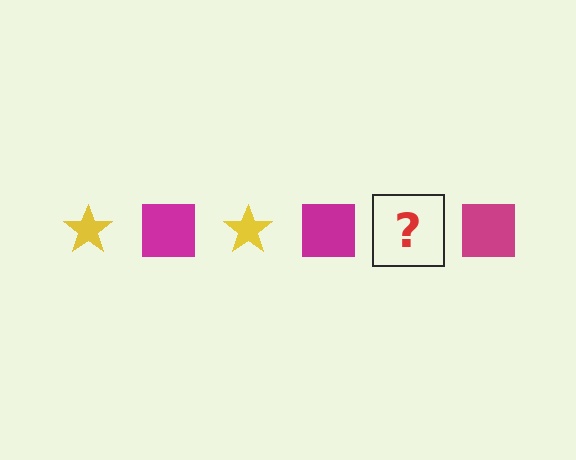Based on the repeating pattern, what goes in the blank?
The blank should be a yellow star.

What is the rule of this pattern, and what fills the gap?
The rule is that the pattern alternates between yellow star and magenta square. The gap should be filled with a yellow star.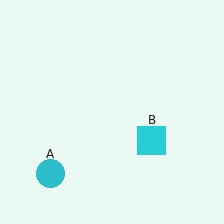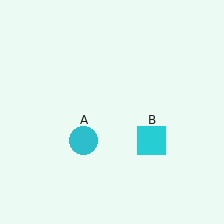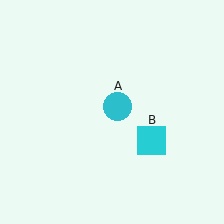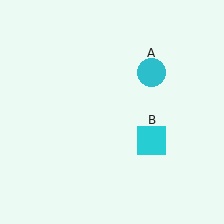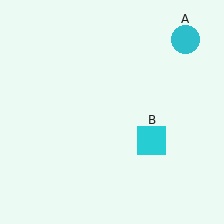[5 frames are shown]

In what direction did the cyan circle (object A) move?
The cyan circle (object A) moved up and to the right.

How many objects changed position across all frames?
1 object changed position: cyan circle (object A).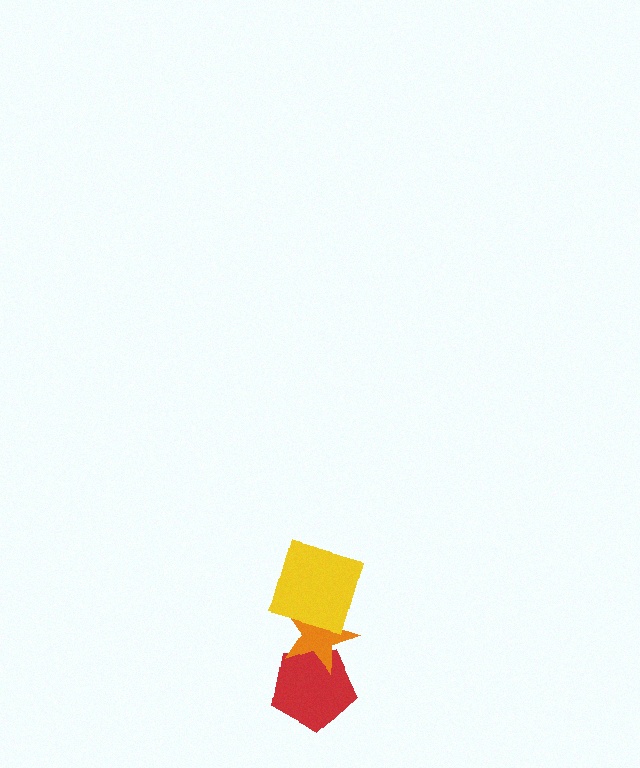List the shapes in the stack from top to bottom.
From top to bottom: the yellow square, the orange star, the red pentagon.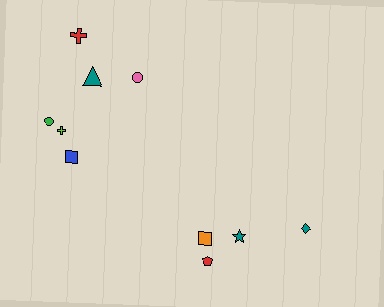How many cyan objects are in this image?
There are no cyan objects.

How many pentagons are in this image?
There is 1 pentagon.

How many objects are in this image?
There are 10 objects.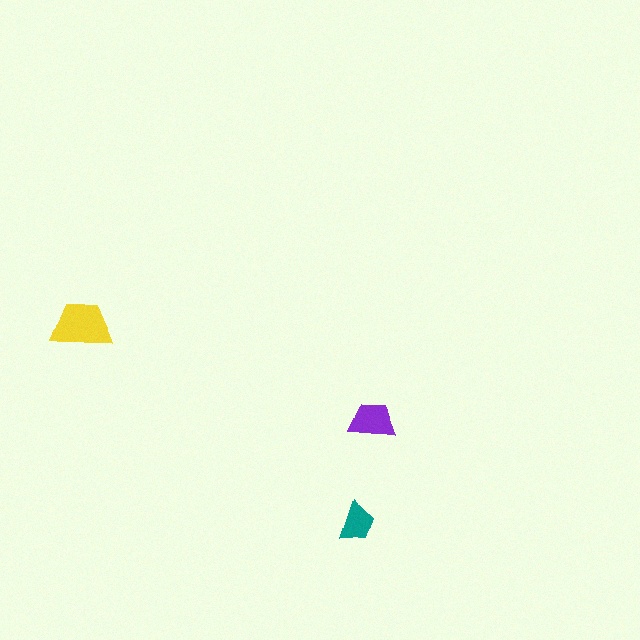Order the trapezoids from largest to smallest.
the yellow one, the purple one, the teal one.